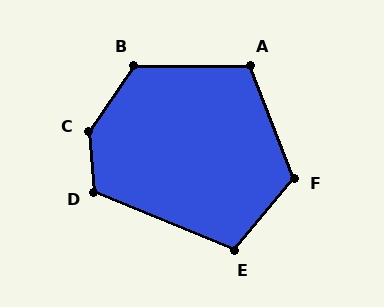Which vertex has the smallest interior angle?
E, at approximately 108 degrees.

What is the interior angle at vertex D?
Approximately 117 degrees (obtuse).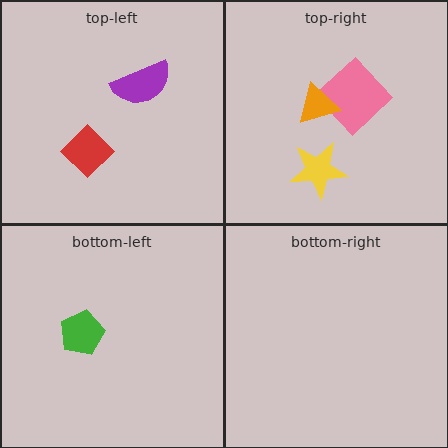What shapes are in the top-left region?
The red diamond, the purple semicircle.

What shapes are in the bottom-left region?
The green pentagon.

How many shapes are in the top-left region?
2.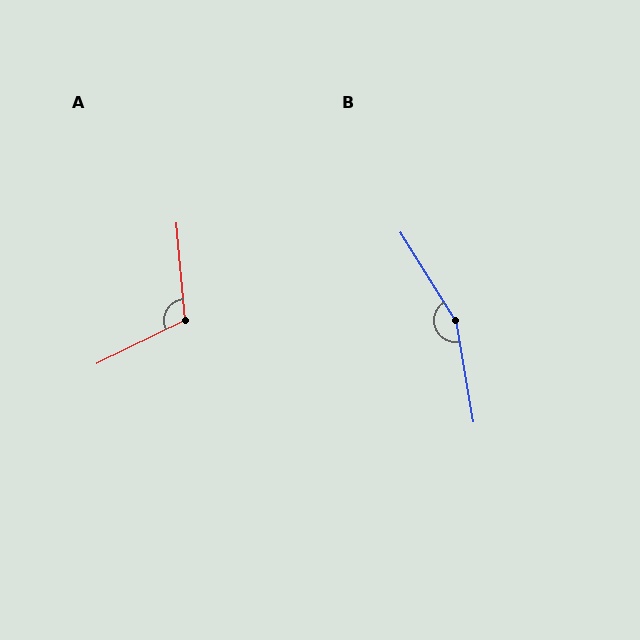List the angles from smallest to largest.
A (111°), B (158°).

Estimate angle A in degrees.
Approximately 111 degrees.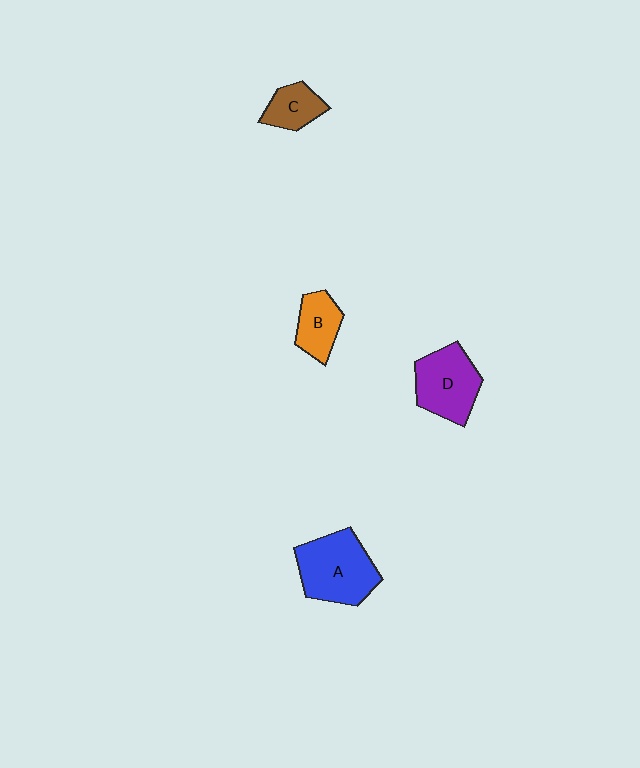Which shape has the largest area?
Shape A (blue).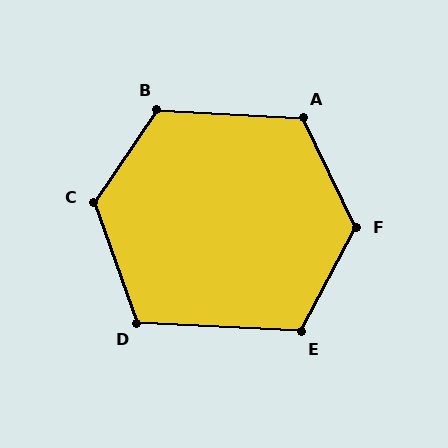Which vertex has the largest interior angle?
F, at approximately 126 degrees.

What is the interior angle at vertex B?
Approximately 121 degrees (obtuse).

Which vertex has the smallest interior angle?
D, at approximately 112 degrees.